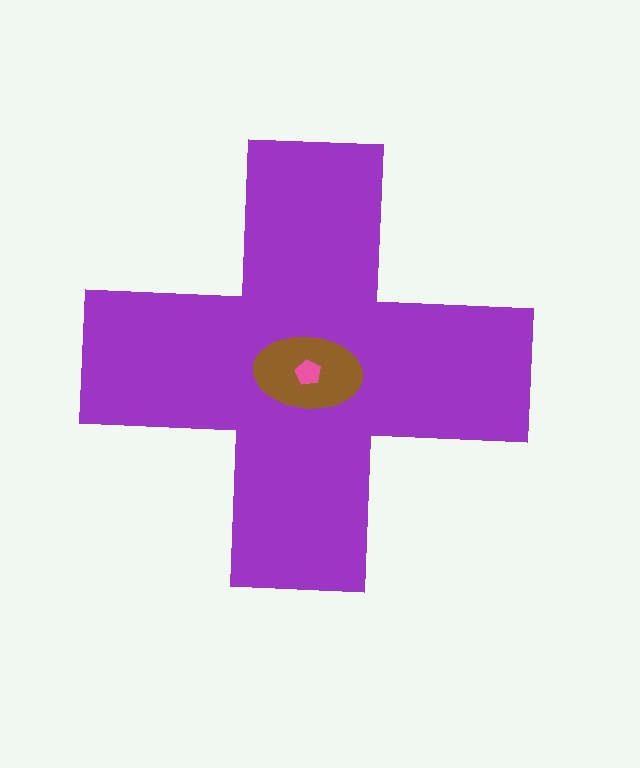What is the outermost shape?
The purple cross.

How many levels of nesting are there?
3.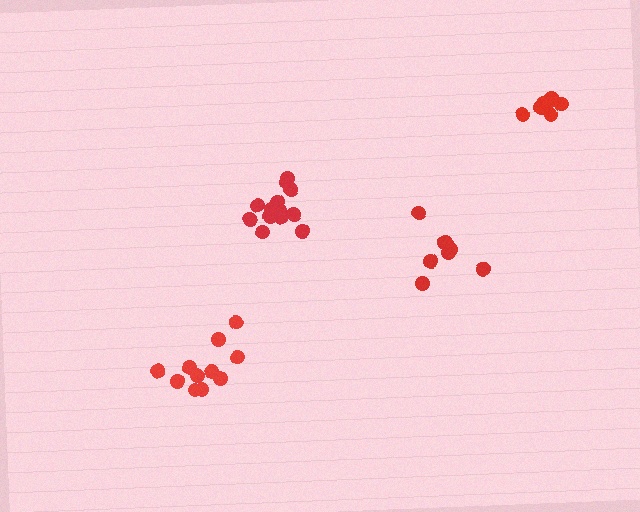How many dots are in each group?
Group 1: 11 dots, Group 2: 13 dots, Group 3: 8 dots, Group 4: 7 dots (39 total).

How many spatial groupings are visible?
There are 4 spatial groupings.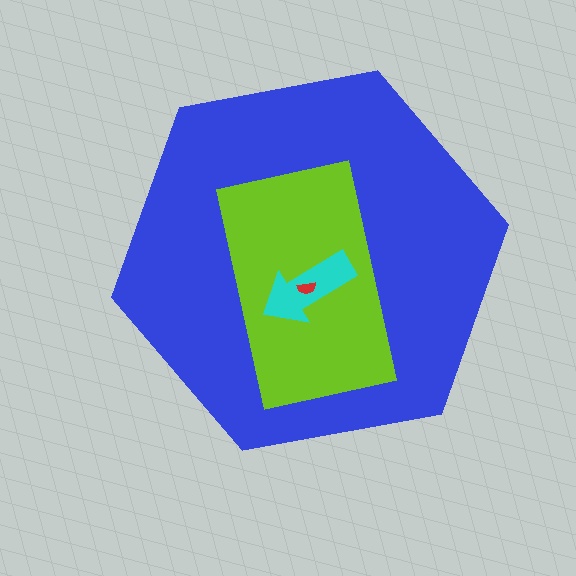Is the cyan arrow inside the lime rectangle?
Yes.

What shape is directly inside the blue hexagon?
The lime rectangle.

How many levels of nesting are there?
4.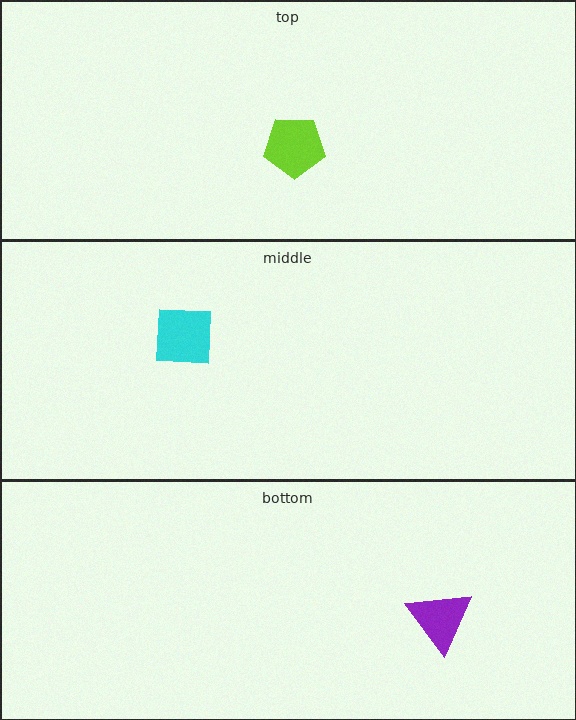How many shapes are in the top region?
1.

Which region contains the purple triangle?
The bottom region.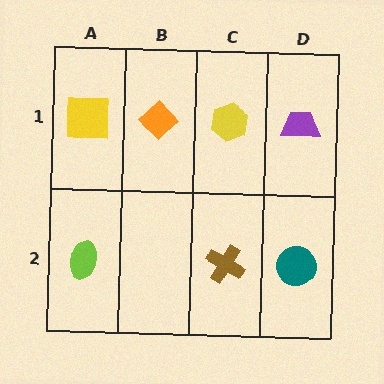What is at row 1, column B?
An orange diamond.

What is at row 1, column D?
A purple trapezoid.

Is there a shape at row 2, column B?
No, that cell is empty.